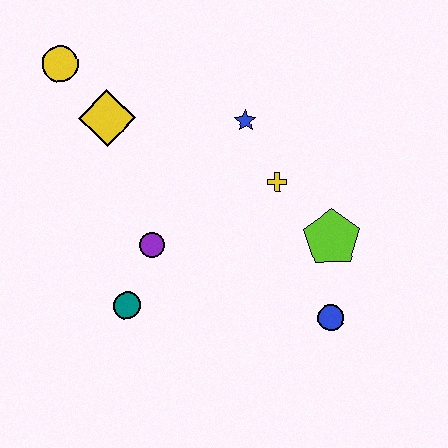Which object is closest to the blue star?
The yellow cross is closest to the blue star.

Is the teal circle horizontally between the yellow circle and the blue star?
Yes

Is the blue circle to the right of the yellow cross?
Yes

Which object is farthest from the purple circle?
The yellow circle is farthest from the purple circle.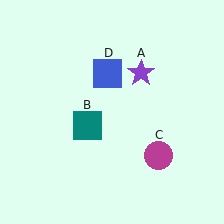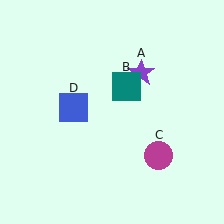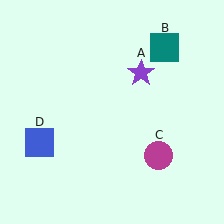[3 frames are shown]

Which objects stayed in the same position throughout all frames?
Purple star (object A) and magenta circle (object C) remained stationary.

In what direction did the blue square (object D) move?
The blue square (object D) moved down and to the left.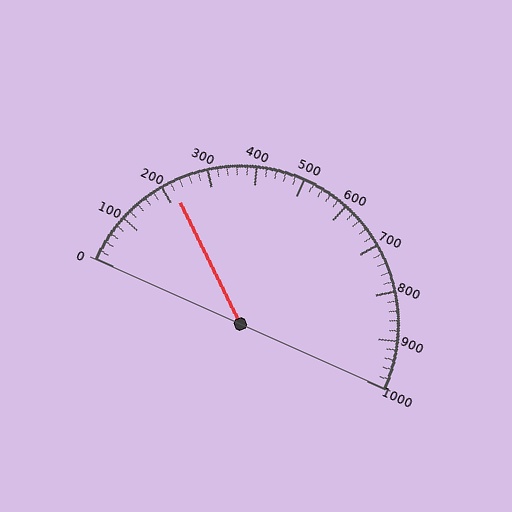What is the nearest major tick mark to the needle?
The nearest major tick mark is 200.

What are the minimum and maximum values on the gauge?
The gauge ranges from 0 to 1000.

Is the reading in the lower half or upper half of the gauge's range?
The reading is in the lower half of the range (0 to 1000).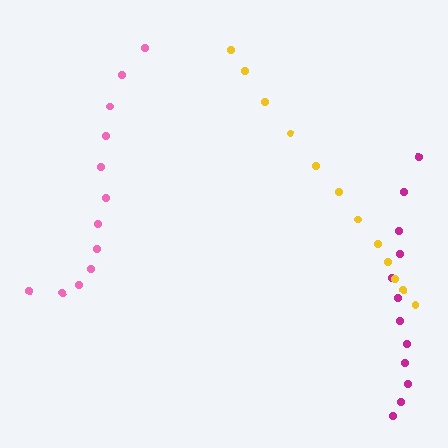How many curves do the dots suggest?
There are 3 distinct paths.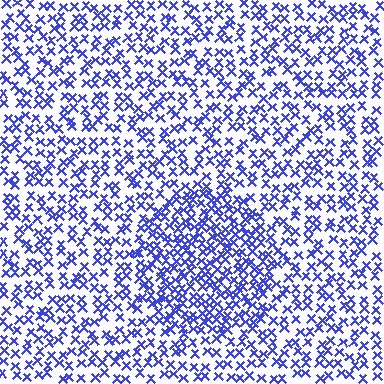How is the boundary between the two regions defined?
The boundary is defined by a change in element density (approximately 1.7x ratio). All elements are the same color, size, and shape.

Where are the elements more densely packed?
The elements are more densely packed inside the circle boundary.